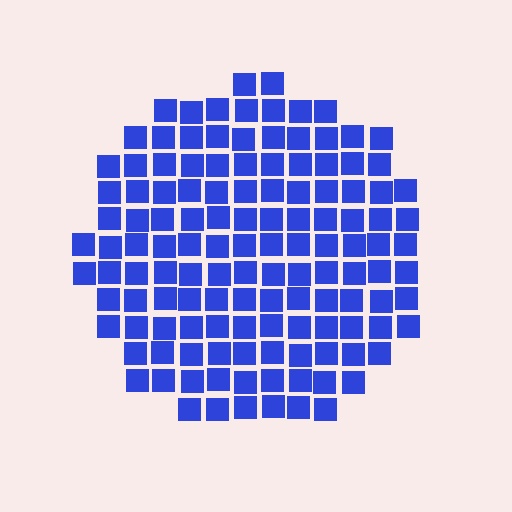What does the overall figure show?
The overall figure shows a circle.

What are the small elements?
The small elements are squares.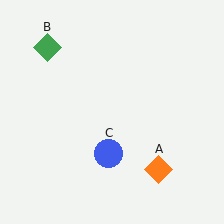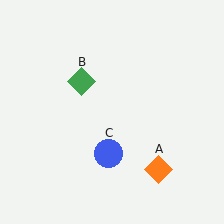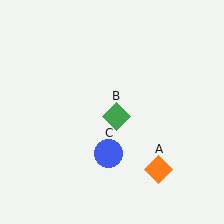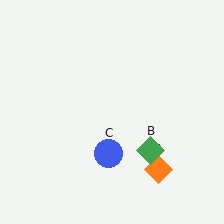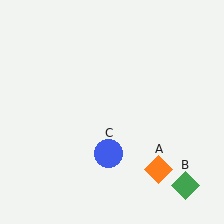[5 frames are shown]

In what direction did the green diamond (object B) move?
The green diamond (object B) moved down and to the right.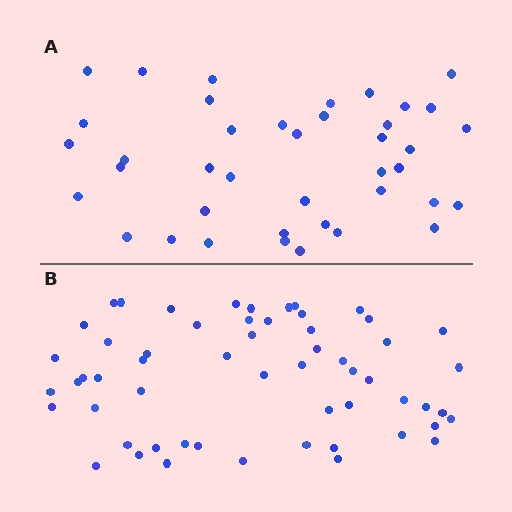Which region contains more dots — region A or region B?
Region B (the bottom region) has more dots.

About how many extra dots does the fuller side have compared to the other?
Region B has approximately 15 more dots than region A.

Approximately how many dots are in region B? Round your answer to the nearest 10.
About 60 dots. (The exact count is 57, which rounds to 60.)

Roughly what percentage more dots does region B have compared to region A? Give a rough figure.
About 40% more.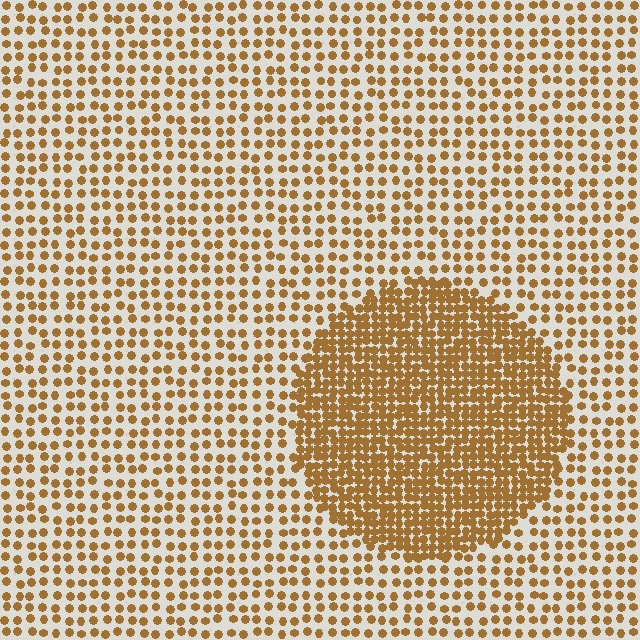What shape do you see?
I see a circle.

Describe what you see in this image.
The image contains small brown elements arranged at two different densities. A circle-shaped region is visible where the elements are more densely packed than the surrounding area.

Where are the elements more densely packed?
The elements are more densely packed inside the circle boundary.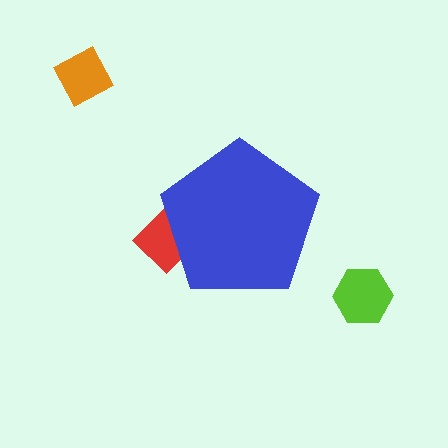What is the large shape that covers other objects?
A blue pentagon.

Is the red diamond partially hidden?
Yes, the red diamond is partially hidden behind the blue pentagon.